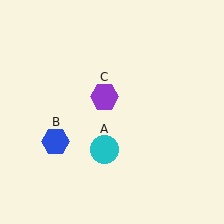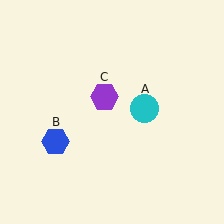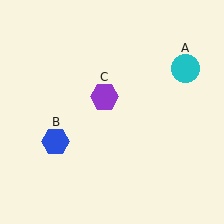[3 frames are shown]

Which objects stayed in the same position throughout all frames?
Blue hexagon (object B) and purple hexagon (object C) remained stationary.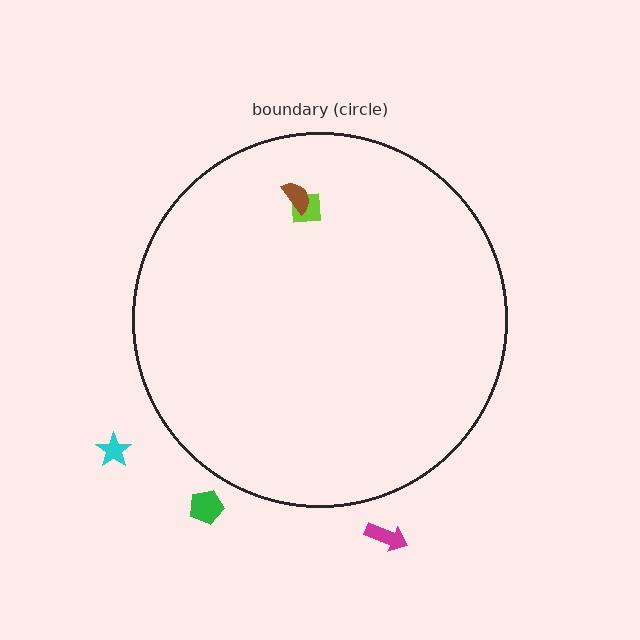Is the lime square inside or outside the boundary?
Inside.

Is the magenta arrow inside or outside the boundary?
Outside.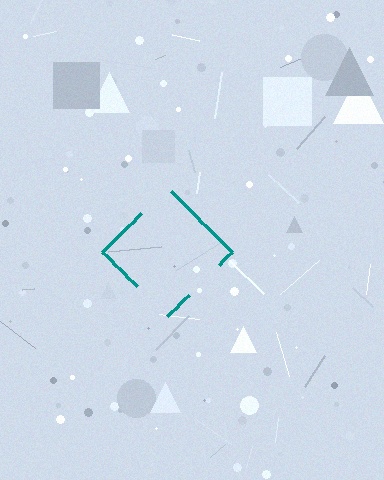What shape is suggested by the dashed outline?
The dashed outline suggests a diamond.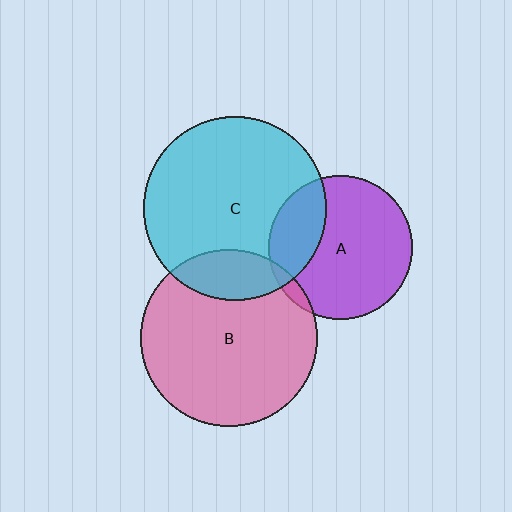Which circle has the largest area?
Circle C (cyan).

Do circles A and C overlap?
Yes.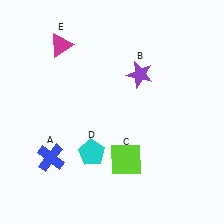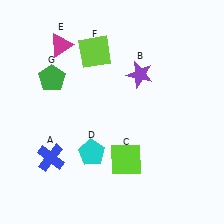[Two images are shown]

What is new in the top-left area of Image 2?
A lime square (F) was added in the top-left area of Image 2.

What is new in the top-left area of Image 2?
A green pentagon (G) was added in the top-left area of Image 2.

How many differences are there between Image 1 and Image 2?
There are 2 differences between the two images.